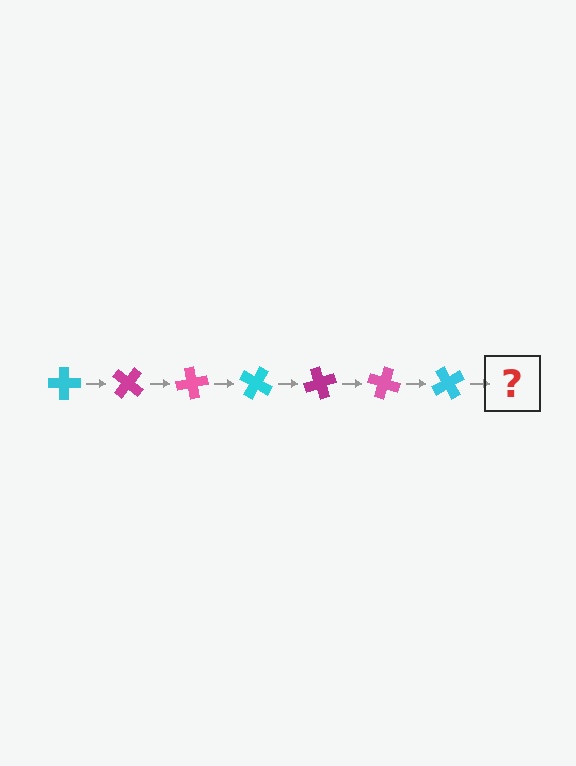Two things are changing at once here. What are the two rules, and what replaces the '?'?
The two rules are that it rotates 40 degrees each step and the color cycles through cyan, magenta, and pink. The '?' should be a magenta cross, rotated 280 degrees from the start.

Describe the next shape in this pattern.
It should be a magenta cross, rotated 280 degrees from the start.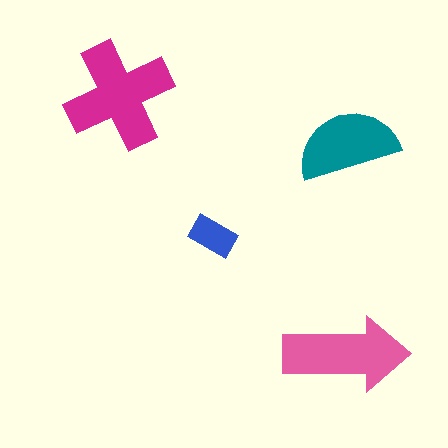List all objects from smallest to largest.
The blue rectangle, the teal semicircle, the pink arrow, the magenta cross.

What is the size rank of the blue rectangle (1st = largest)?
4th.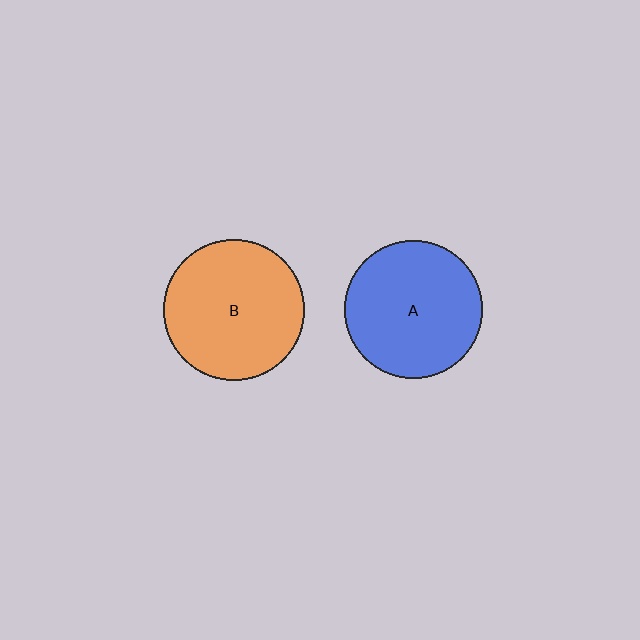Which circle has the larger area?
Circle B (orange).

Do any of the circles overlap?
No, none of the circles overlap.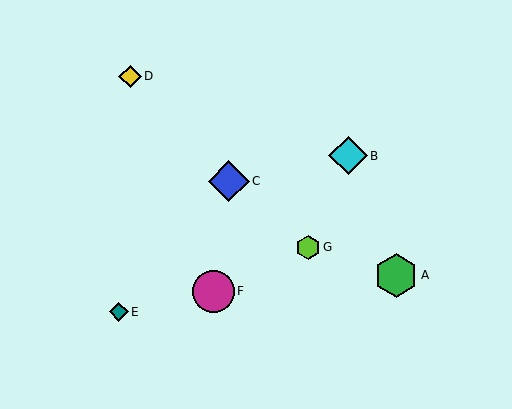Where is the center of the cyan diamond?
The center of the cyan diamond is at (348, 156).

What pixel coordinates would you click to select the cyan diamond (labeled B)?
Click at (348, 156) to select the cyan diamond B.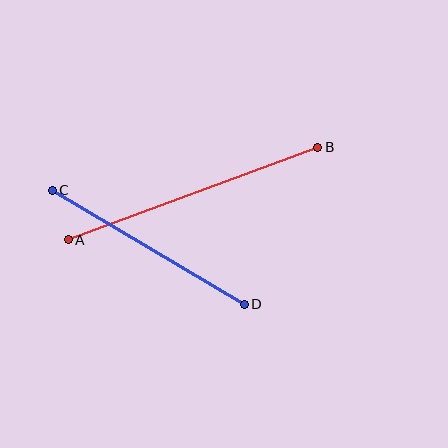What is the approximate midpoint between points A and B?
The midpoint is at approximately (193, 194) pixels.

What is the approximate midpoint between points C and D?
The midpoint is at approximately (148, 247) pixels.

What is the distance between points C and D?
The distance is approximately 223 pixels.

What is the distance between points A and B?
The distance is approximately 266 pixels.